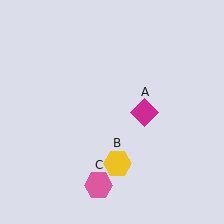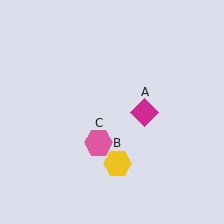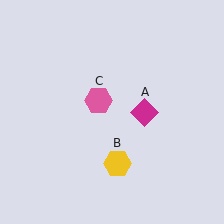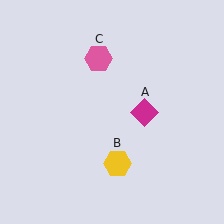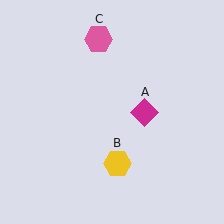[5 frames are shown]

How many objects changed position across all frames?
1 object changed position: pink hexagon (object C).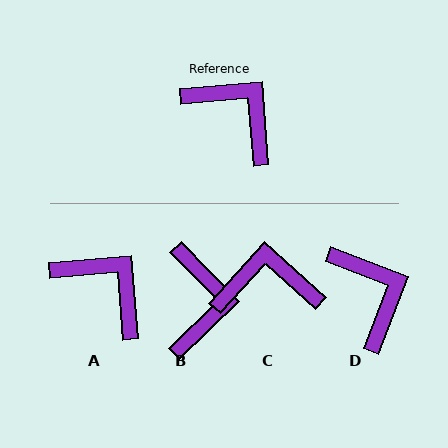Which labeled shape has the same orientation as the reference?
A.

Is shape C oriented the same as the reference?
No, it is off by about 43 degrees.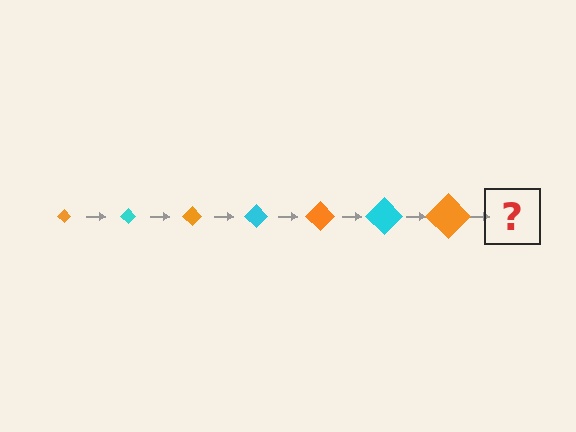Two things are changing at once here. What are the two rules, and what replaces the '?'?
The two rules are that the diamond grows larger each step and the color cycles through orange and cyan. The '?' should be a cyan diamond, larger than the previous one.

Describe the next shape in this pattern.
It should be a cyan diamond, larger than the previous one.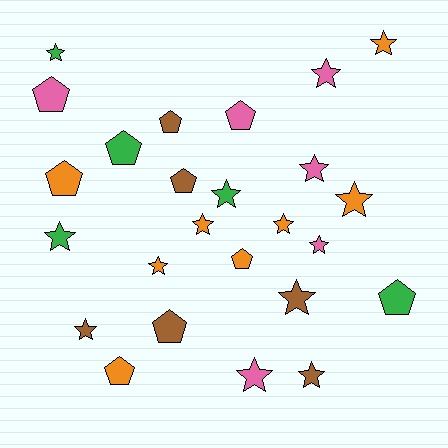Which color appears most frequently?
Orange, with 8 objects.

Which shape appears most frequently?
Star, with 15 objects.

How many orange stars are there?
There are 5 orange stars.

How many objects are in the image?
There are 25 objects.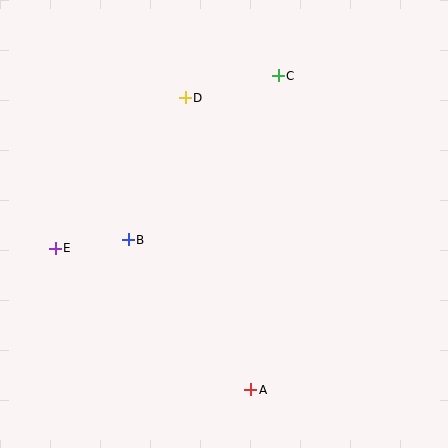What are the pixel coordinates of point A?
Point A is at (251, 390).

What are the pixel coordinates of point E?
Point E is at (55, 248).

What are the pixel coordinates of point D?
Point D is at (185, 98).